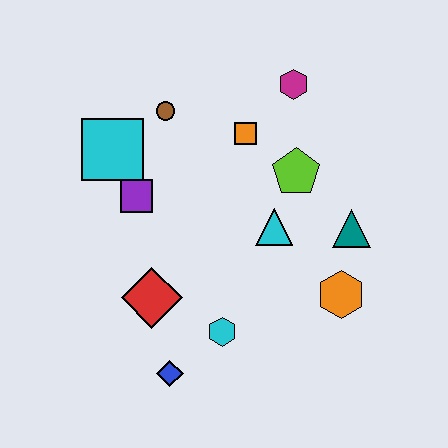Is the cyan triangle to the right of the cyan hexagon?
Yes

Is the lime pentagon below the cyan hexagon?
No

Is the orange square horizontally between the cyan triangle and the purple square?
Yes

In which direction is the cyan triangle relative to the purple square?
The cyan triangle is to the right of the purple square.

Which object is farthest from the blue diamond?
The magenta hexagon is farthest from the blue diamond.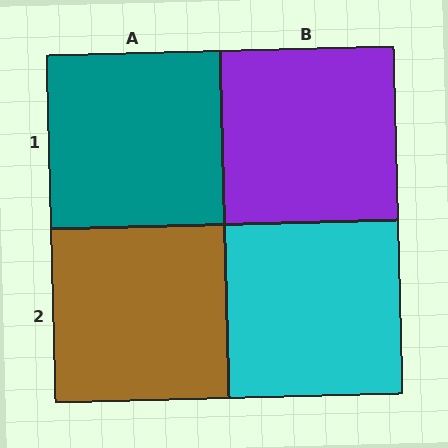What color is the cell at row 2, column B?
Cyan.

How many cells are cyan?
1 cell is cyan.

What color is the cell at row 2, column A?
Brown.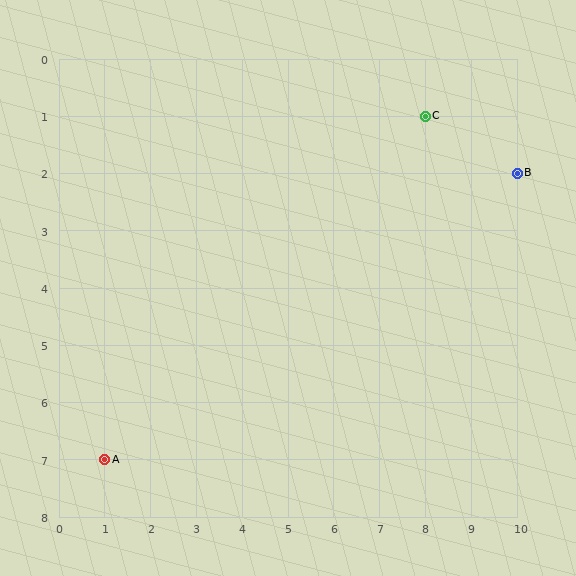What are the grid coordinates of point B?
Point B is at grid coordinates (10, 2).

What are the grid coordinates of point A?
Point A is at grid coordinates (1, 7).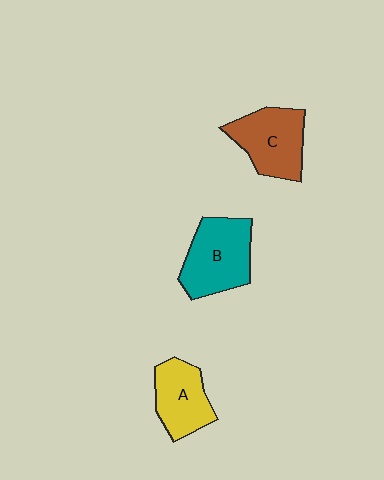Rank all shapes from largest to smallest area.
From largest to smallest: B (teal), C (brown), A (yellow).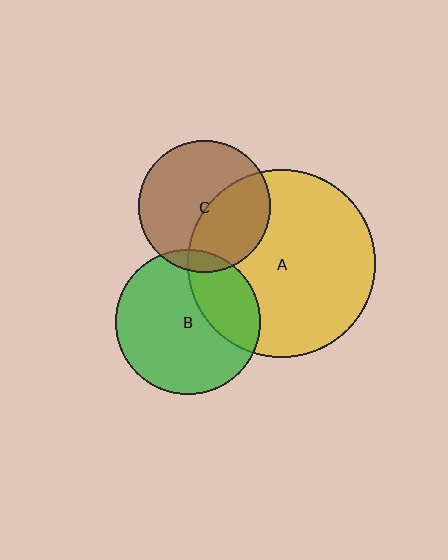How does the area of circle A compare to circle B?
Approximately 1.7 times.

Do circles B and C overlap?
Yes.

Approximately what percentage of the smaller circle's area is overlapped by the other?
Approximately 10%.